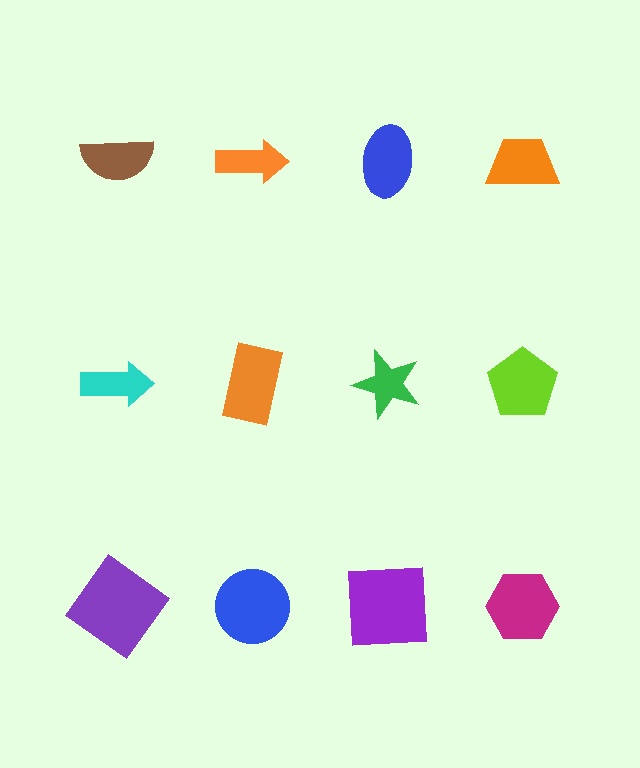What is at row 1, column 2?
An orange arrow.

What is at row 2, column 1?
A cyan arrow.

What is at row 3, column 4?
A magenta hexagon.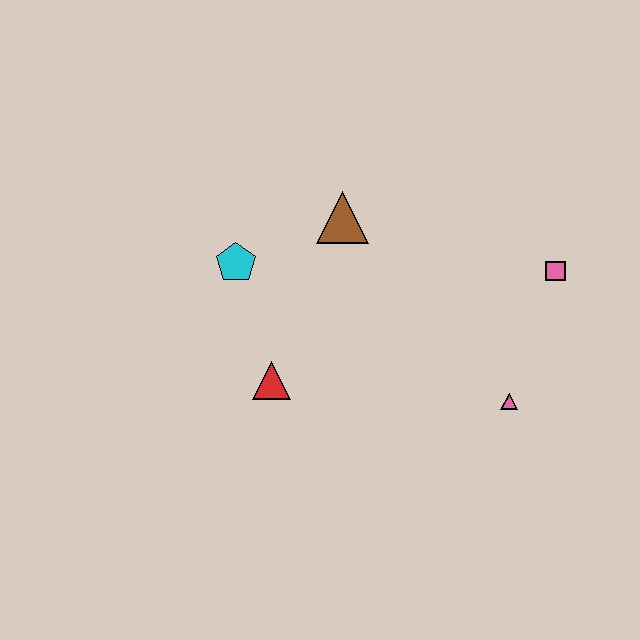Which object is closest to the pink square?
The pink triangle is closest to the pink square.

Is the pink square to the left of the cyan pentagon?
No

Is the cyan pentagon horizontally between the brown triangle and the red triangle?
No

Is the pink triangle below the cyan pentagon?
Yes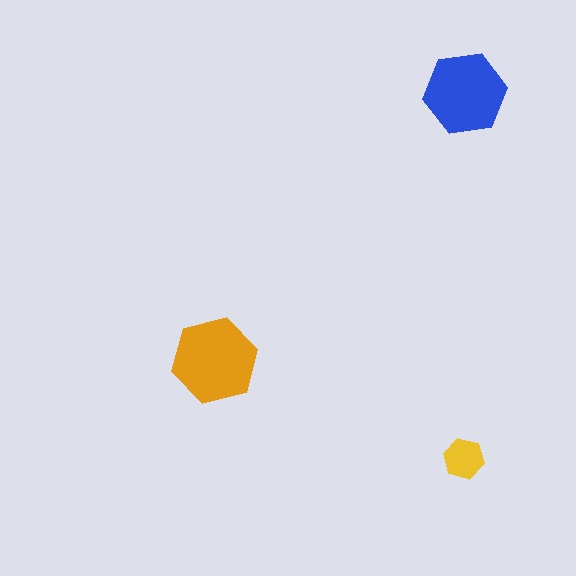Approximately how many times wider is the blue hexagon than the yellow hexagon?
About 2 times wider.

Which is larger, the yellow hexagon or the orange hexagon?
The orange one.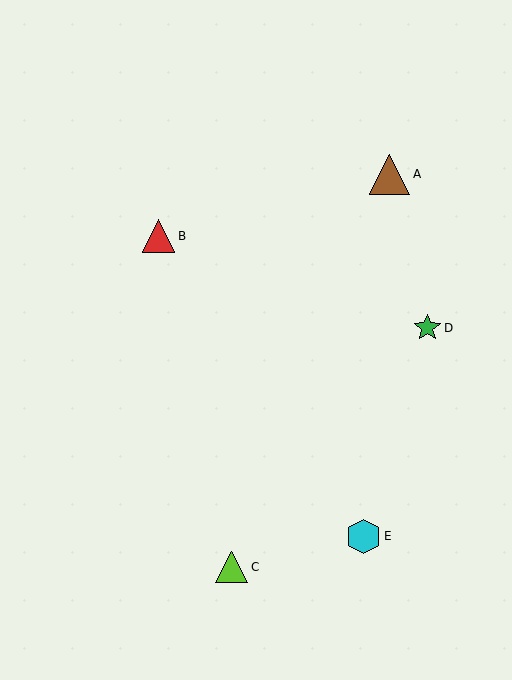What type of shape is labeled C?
Shape C is a lime triangle.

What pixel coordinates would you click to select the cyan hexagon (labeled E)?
Click at (364, 536) to select the cyan hexagon E.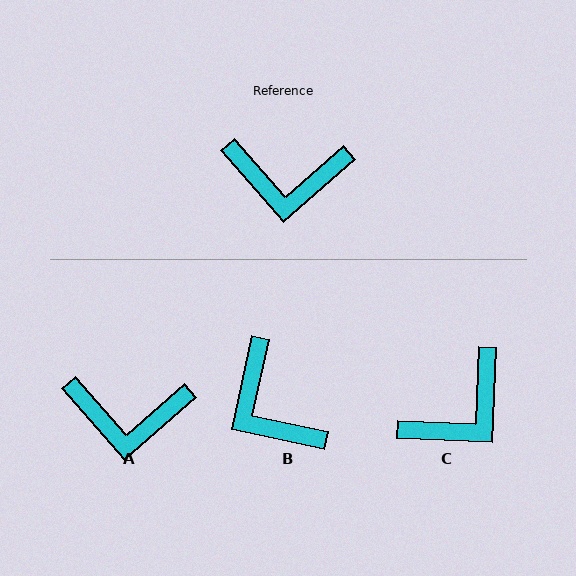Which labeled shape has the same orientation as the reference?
A.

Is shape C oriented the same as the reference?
No, it is off by about 46 degrees.